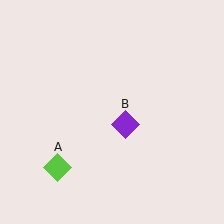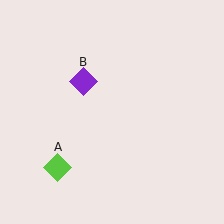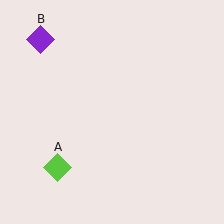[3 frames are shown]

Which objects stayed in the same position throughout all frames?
Lime diamond (object A) remained stationary.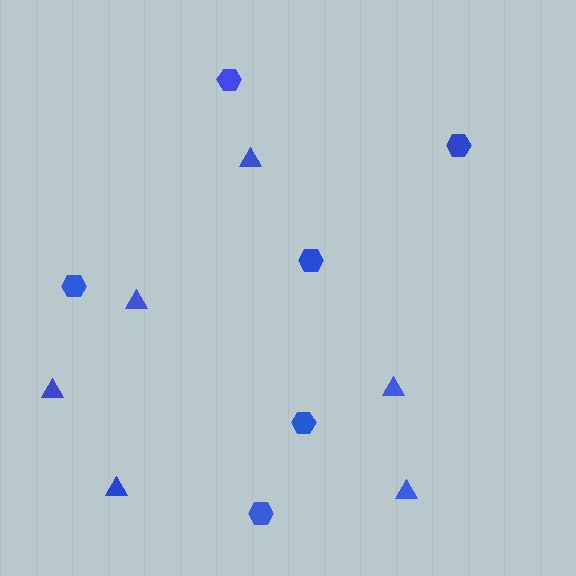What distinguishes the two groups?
There are 2 groups: one group of triangles (6) and one group of hexagons (6).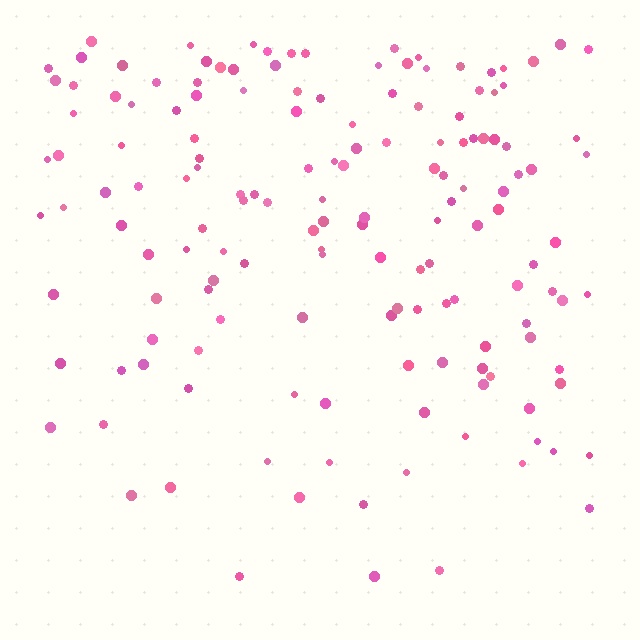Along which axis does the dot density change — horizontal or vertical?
Vertical.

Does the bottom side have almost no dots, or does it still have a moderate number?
Still a moderate number, just noticeably fewer than the top.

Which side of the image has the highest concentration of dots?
The top.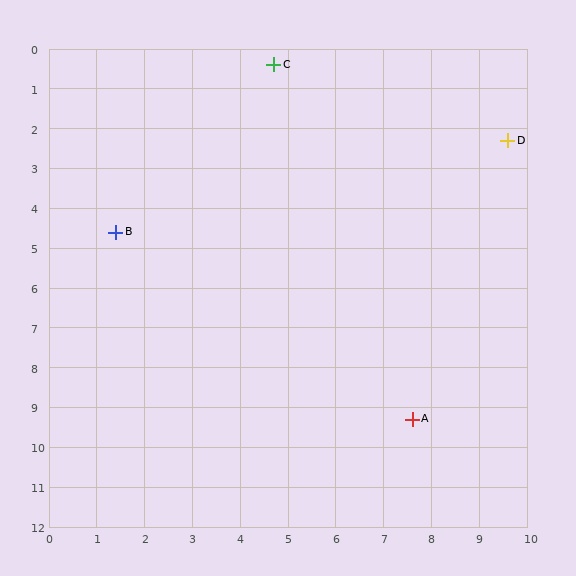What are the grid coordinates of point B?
Point B is at approximately (1.4, 4.6).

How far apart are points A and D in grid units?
Points A and D are about 7.3 grid units apart.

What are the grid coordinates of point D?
Point D is at approximately (9.6, 2.3).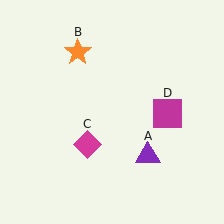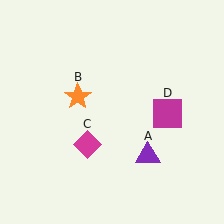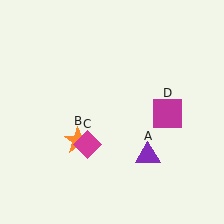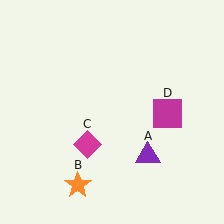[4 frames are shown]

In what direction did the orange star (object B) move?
The orange star (object B) moved down.